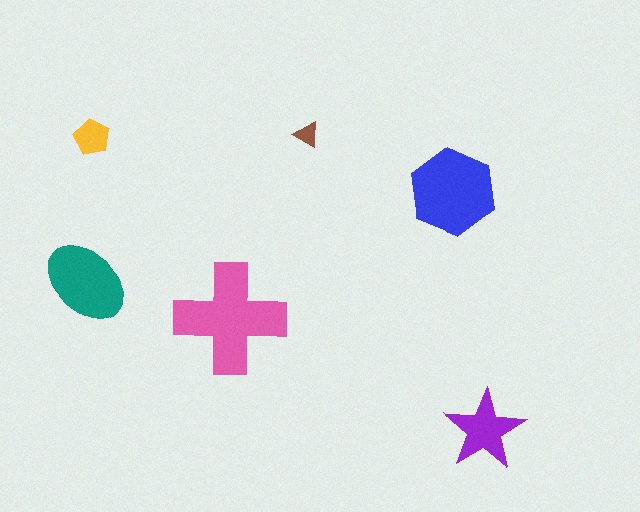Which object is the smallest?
The brown triangle.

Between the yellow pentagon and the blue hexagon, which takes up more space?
The blue hexagon.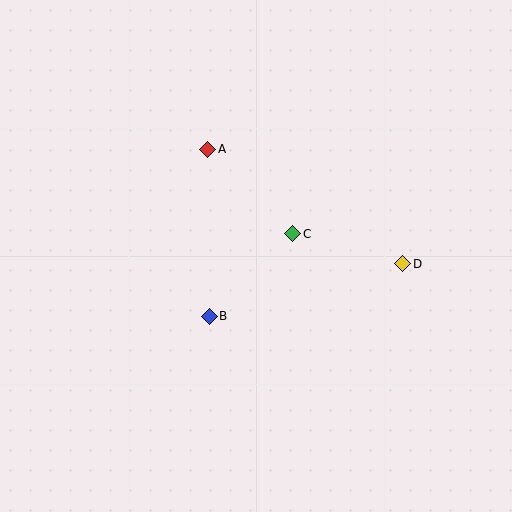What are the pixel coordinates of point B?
Point B is at (209, 316).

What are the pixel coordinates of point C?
Point C is at (293, 234).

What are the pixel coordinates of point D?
Point D is at (403, 264).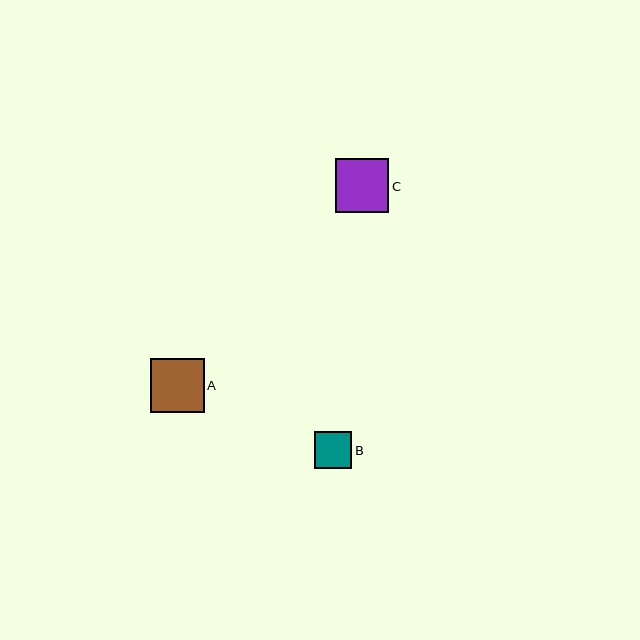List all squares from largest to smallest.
From largest to smallest: A, C, B.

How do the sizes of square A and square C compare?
Square A and square C are approximately the same size.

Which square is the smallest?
Square B is the smallest with a size of approximately 37 pixels.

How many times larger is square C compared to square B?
Square C is approximately 1.5 times the size of square B.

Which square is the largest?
Square A is the largest with a size of approximately 54 pixels.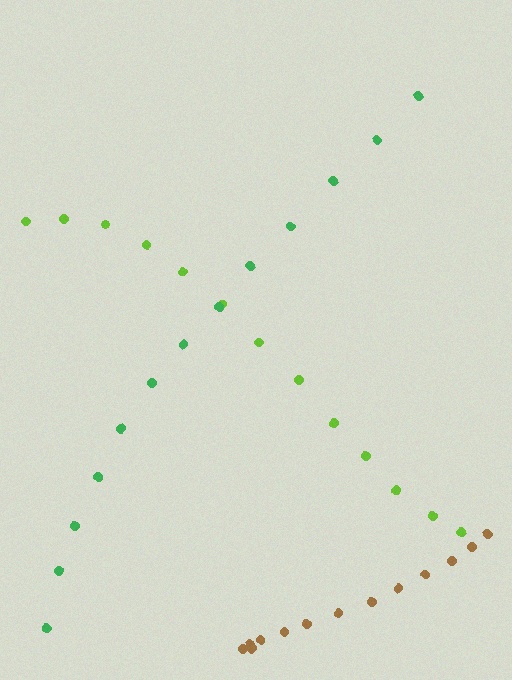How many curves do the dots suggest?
There are 3 distinct paths.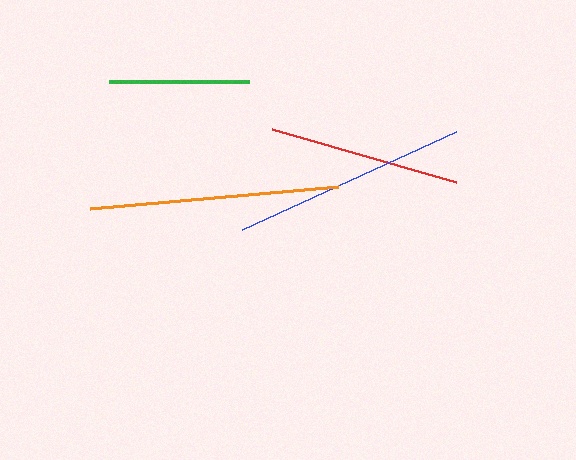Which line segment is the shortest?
The green line is the shortest at approximately 140 pixels.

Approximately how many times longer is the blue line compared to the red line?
The blue line is approximately 1.2 times the length of the red line.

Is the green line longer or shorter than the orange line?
The orange line is longer than the green line.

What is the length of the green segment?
The green segment is approximately 140 pixels long.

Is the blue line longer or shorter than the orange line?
The orange line is longer than the blue line.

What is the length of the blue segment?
The blue segment is approximately 235 pixels long.